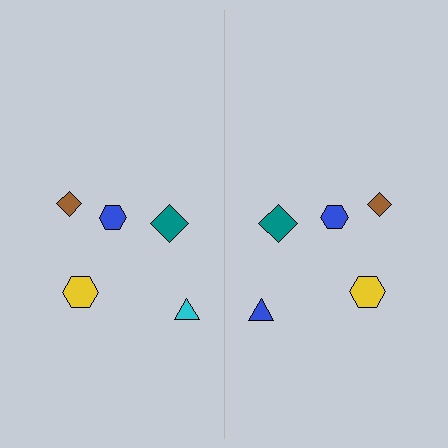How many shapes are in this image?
There are 10 shapes in this image.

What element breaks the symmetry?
The blue triangle on the right side breaks the symmetry — its mirror counterpart is cyan.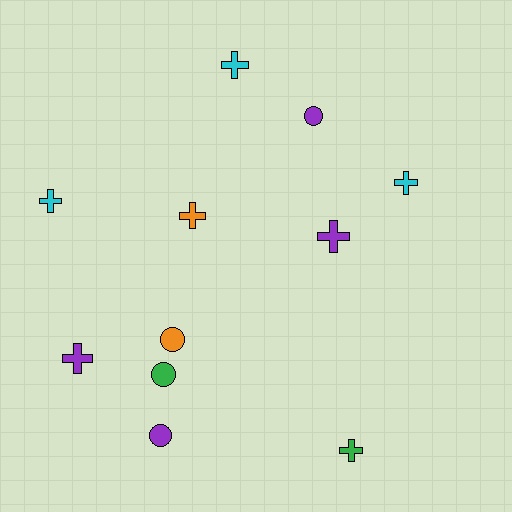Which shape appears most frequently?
Cross, with 7 objects.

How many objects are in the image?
There are 11 objects.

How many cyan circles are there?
There are no cyan circles.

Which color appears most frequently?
Purple, with 4 objects.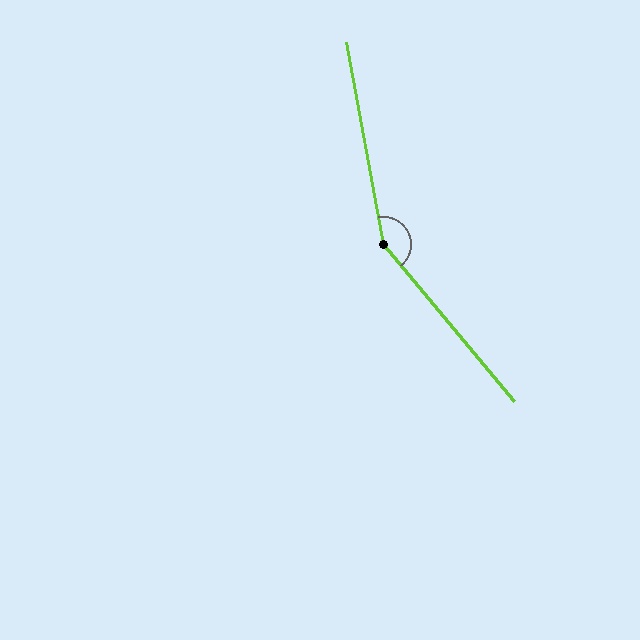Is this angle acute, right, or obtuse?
It is obtuse.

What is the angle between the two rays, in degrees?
Approximately 151 degrees.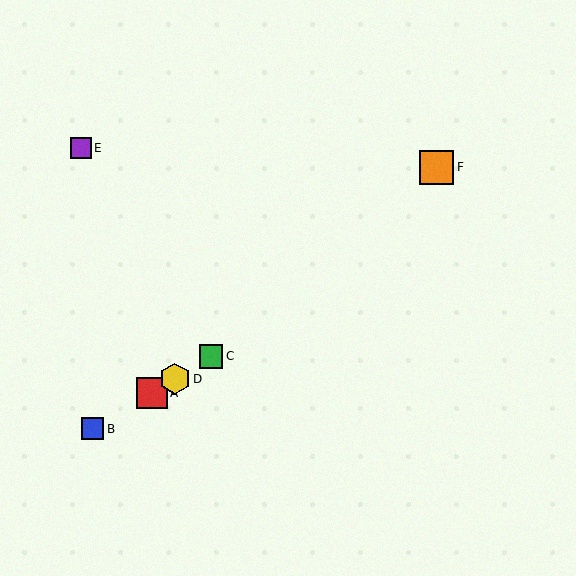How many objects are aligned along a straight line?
4 objects (A, B, C, D) are aligned along a straight line.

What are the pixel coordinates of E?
Object E is at (81, 148).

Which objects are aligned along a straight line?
Objects A, B, C, D are aligned along a straight line.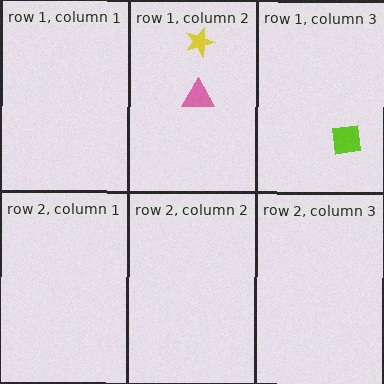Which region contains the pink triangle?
The row 1, column 2 region.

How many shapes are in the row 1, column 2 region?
2.